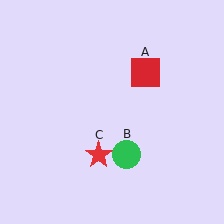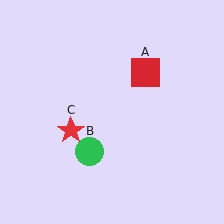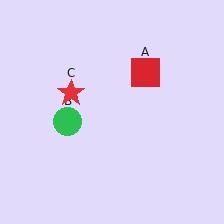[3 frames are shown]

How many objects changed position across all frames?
2 objects changed position: green circle (object B), red star (object C).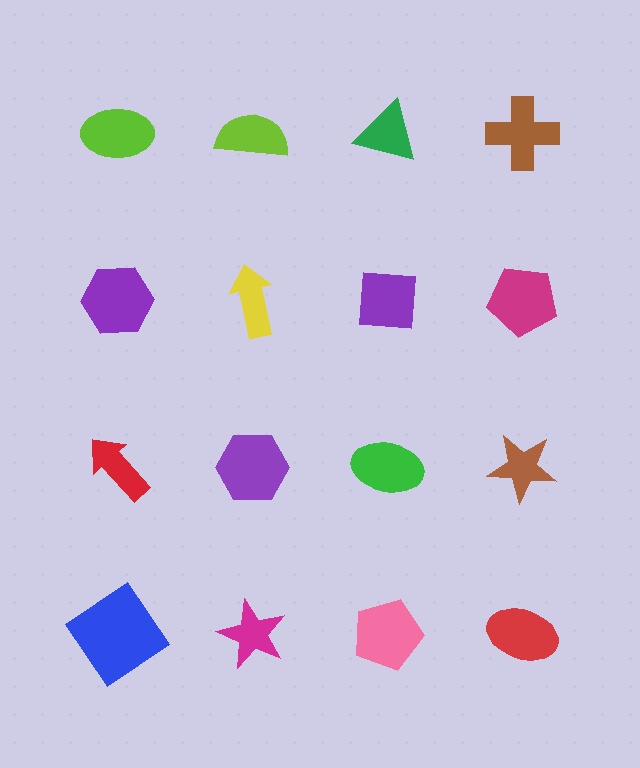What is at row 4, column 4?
A red ellipse.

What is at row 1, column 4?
A brown cross.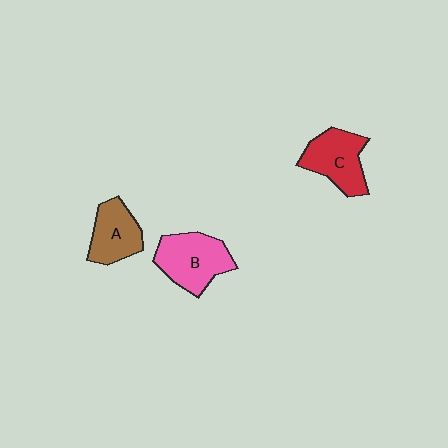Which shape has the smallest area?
Shape A (brown).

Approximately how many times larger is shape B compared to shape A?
Approximately 1.3 times.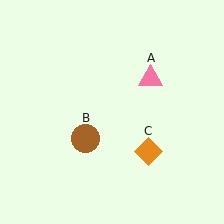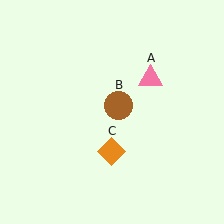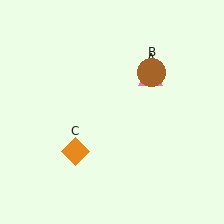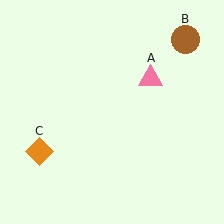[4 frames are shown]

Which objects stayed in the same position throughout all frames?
Pink triangle (object A) remained stationary.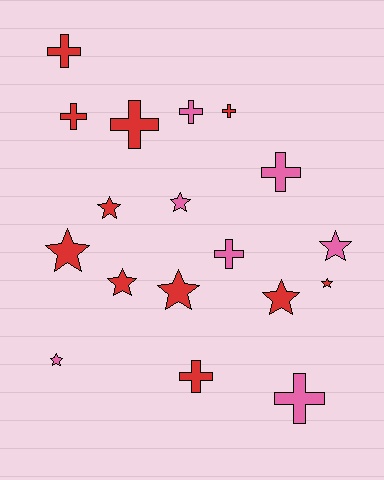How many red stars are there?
There are 6 red stars.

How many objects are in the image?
There are 18 objects.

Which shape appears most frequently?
Cross, with 9 objects.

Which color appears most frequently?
Red, with 11 objects.